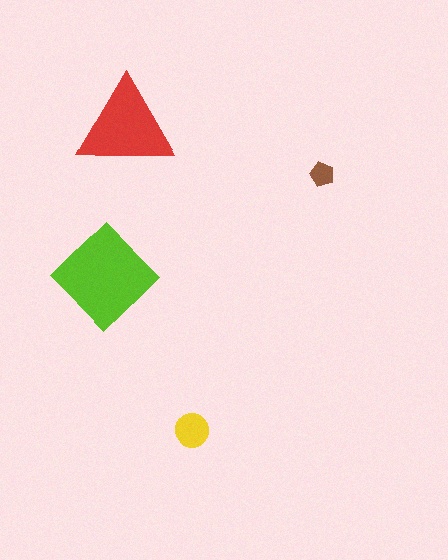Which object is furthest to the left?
The lime diamond is leftmost.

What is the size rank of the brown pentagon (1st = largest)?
4th.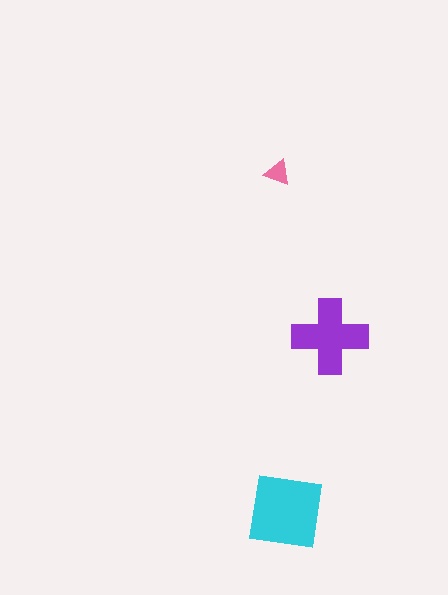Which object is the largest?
The cyan square.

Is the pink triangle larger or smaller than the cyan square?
Smaller.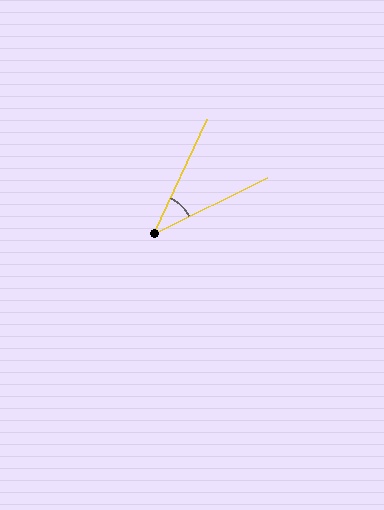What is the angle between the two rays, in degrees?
Approximately 39 degrees.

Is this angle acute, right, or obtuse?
It is acute.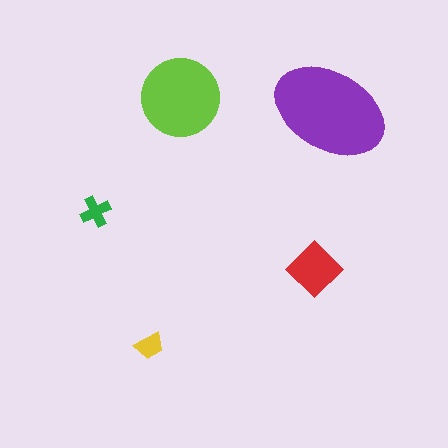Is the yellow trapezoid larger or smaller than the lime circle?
Smaller.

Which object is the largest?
The purple ellipse.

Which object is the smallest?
The yellow trapezoid.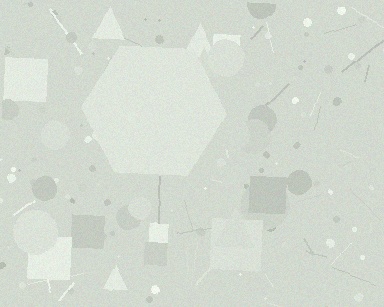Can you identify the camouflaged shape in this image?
The camouflaged shape is a hexagon.